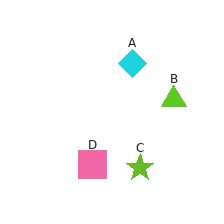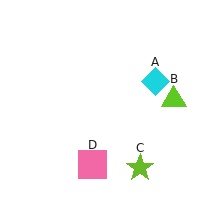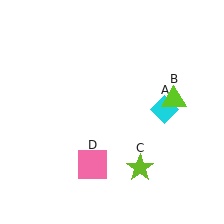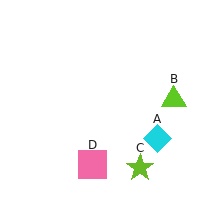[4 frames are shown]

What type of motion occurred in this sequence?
The cyan diamond (object A) rotated clockwise around the center of the scene.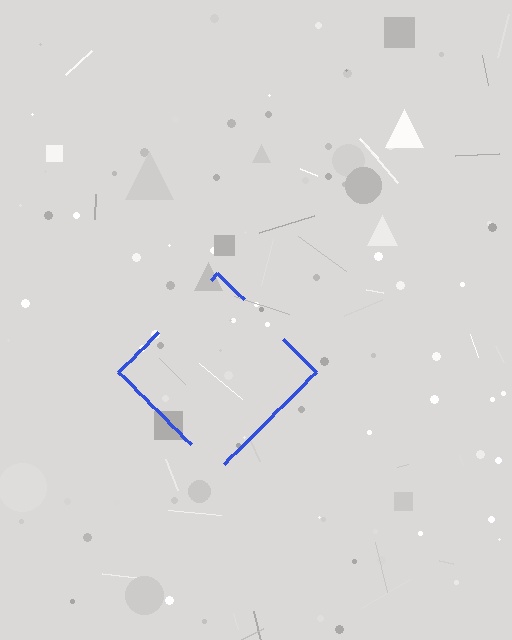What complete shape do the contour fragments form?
The contour fragments form a diamond.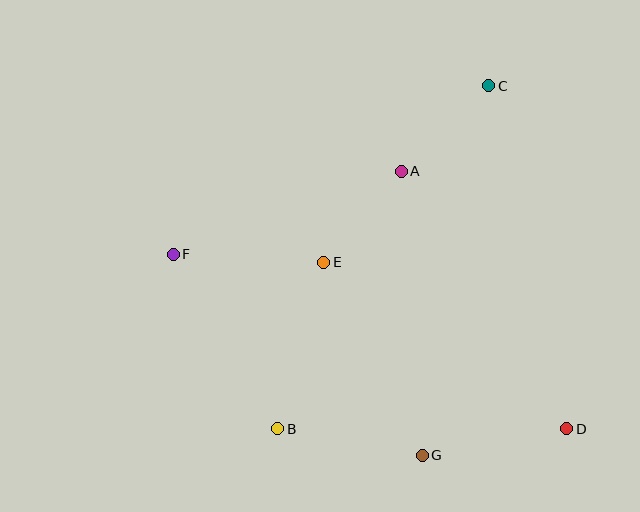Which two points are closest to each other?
Points A and E are closest to each other.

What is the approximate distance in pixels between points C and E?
The distance between C and E is approximately 241 pixels.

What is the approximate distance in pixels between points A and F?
The distance between A and F is approximately 243 pixels.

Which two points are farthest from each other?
Points D and F are farthest from each other.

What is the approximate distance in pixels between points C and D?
The distance between C and D is approximately 352 pixels.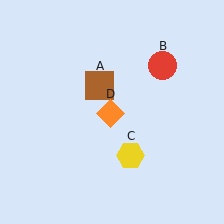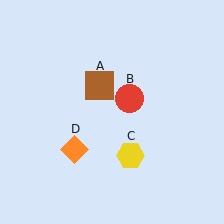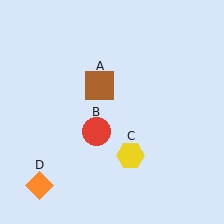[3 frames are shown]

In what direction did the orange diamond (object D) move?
The orange diamond (object D) moved down and to the left.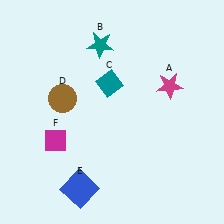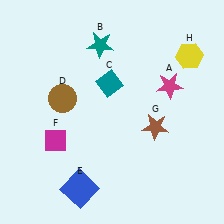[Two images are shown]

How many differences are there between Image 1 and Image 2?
There are 2 differences between the two images.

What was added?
A brown star (G), a yellow hexagon (H) were added in Image 2.